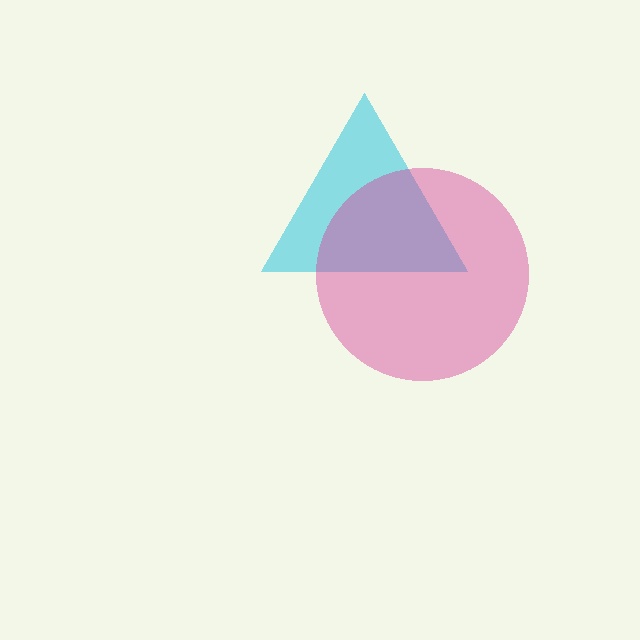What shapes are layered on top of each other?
The layered shapes are: a cyan triangle, a magenta circle.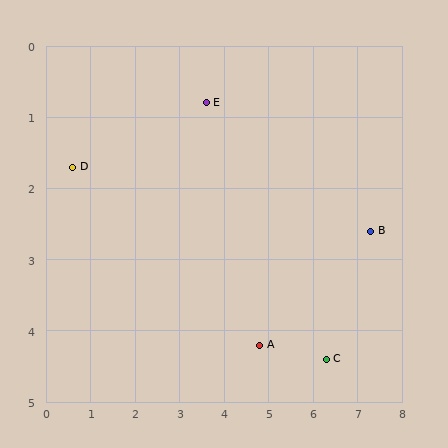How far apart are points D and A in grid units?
Points D and A are about 4.9 grid units apart.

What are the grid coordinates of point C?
Point C is at approximately (6.3, 4.4).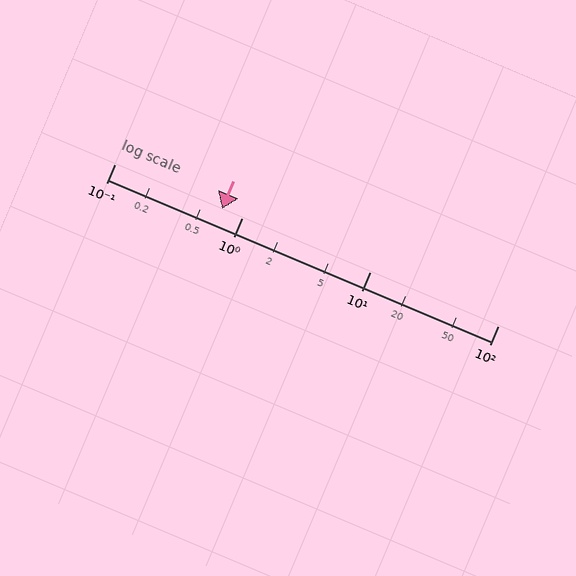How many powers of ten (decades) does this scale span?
The scale spans 3 decades, from 0.1 to 100.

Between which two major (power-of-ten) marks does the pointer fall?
The pointer is between 0.1 and 1.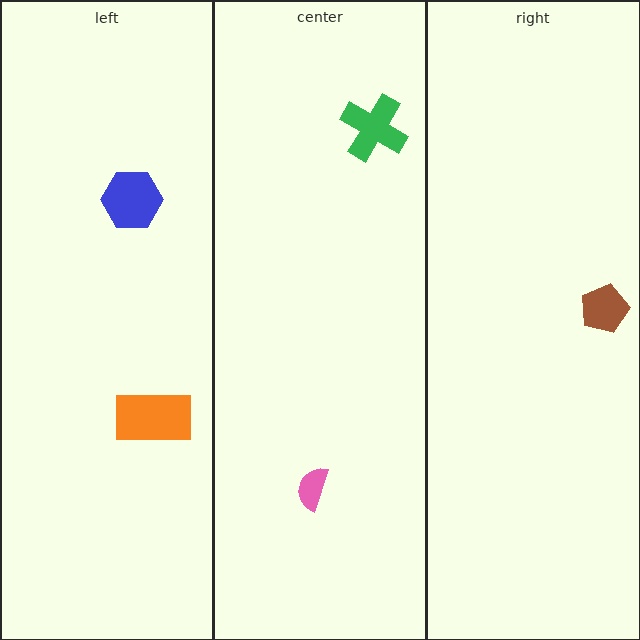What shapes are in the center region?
The pink semicircle, the green cross.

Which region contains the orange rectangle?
The left region.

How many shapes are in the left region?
2.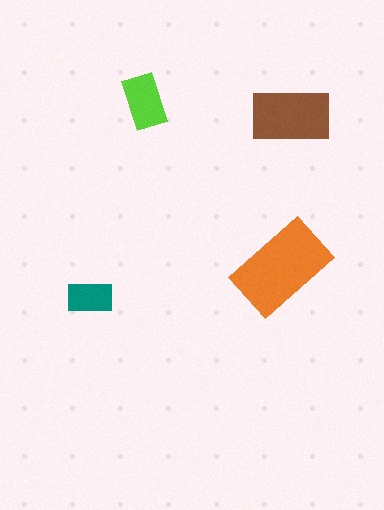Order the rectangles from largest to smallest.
the orange one, the brown one, the lime one, the teal one.